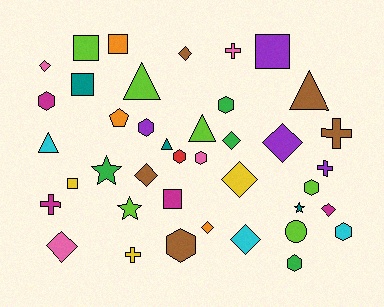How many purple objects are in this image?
There are 4 purple objects.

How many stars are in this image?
There are 3 stars.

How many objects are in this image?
There are 40 objects.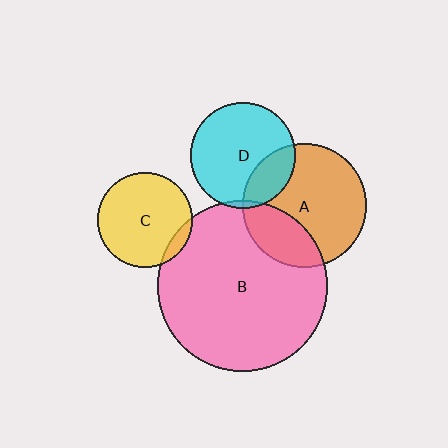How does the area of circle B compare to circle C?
Approximately 3.2 times.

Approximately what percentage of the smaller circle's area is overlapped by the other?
Approximately 10%.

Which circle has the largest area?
Circle B (pink).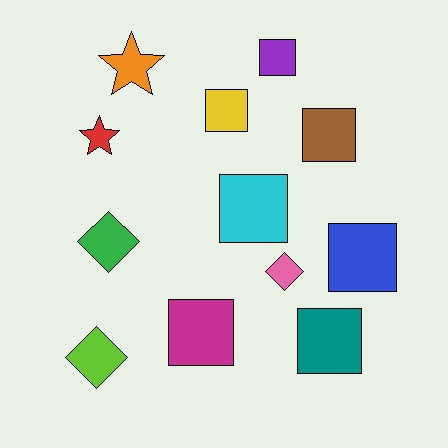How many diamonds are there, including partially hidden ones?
There are 3 diamonds.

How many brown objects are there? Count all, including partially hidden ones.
There is 1 brown object.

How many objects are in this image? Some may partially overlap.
There are 12 objects.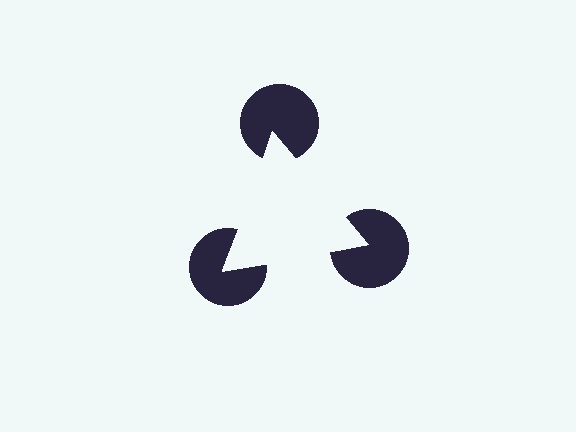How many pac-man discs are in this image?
There are 3 — one at each vertex of the illusory triangle.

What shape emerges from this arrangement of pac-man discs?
An illusory triangle — its edges are inferred from the aligned wedge cuts in the pac-man discs, not physically drawn.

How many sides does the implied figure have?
3 sides.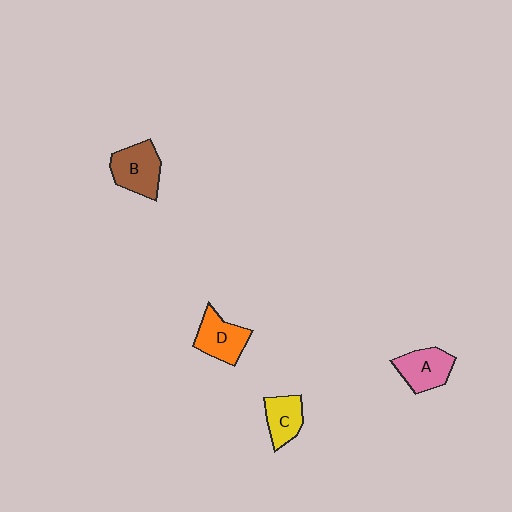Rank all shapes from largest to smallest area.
From largest to smallest: B (brown), A (pink), D (orange), C (yellow).